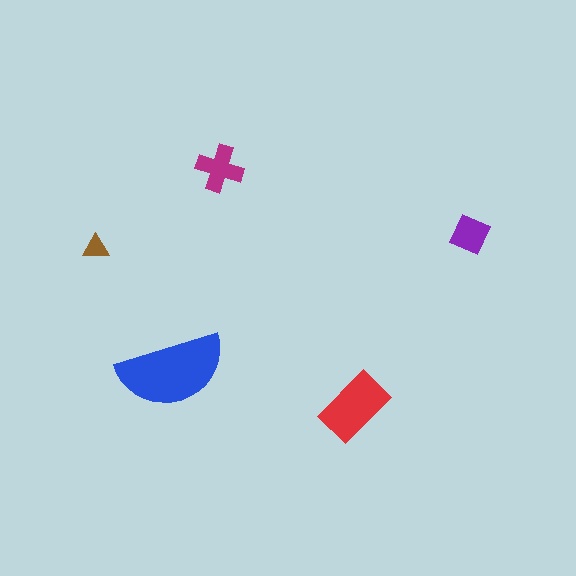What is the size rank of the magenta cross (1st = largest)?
3rd.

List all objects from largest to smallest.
The blue semicircle, the red rectangle, the magenta cross, the purple square, the brown triangle.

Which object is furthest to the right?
The purple square is rightmost.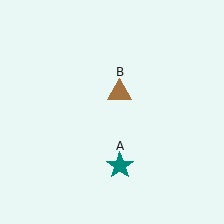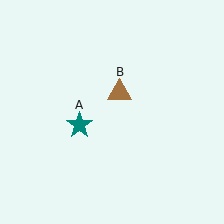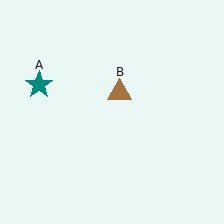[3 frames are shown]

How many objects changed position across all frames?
1 object changed position: teal star (object A).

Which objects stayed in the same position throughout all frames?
Brown triangle (object B) remained stationary.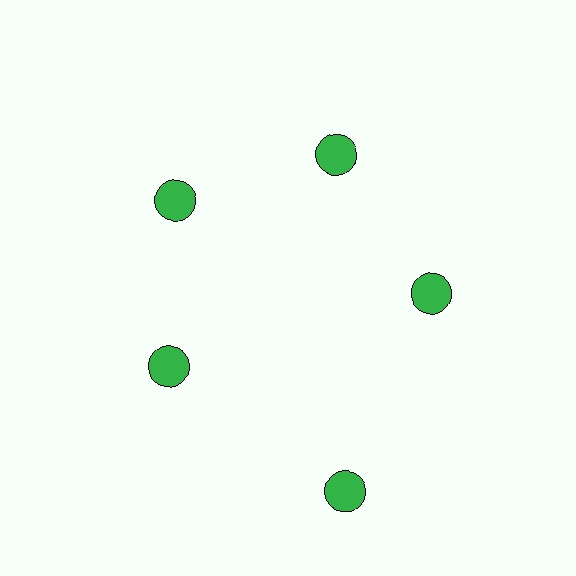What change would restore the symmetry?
The symmetry would be restored by moving it inward, back onto the ring so that all 5 circles sit at equal angles and equal distance from the center.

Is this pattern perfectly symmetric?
No. The 5 green circles are arranged in a ring, but one element near the 5 o'clock position is pushed outward from the center, breaking the 5-fold rotational symmetry.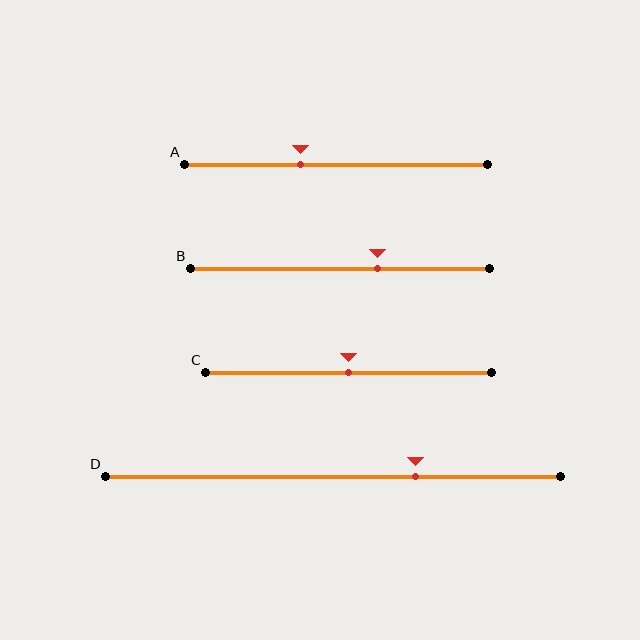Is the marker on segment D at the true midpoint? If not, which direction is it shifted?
No, the marker on segment D is shifted to the right by about 18% of the segment length.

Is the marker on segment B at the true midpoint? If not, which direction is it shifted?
No, the marker on segment B is shifted to the right by about 13% of the segment length.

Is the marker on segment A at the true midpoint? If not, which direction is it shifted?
No, the marker on segment A is shifted to the left by about 12% of the segment length.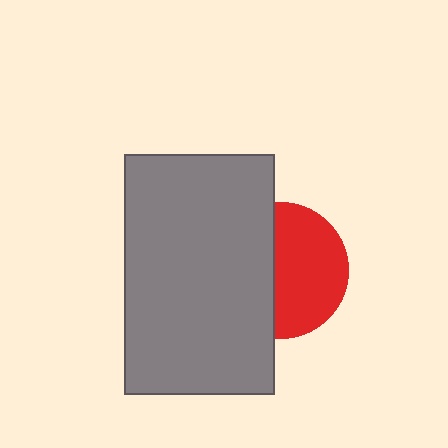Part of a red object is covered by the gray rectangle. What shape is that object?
It is a circle.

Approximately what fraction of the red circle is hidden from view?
Roughly 45% of the red circle is hidden behind the gray rectangle.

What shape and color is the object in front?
The object in front is a gray rectangle.